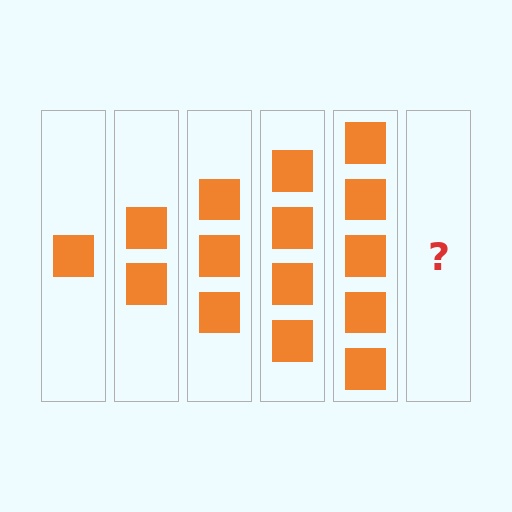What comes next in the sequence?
The next element should be 6 squares.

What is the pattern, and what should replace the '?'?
The pattern is that each step adds one more square. The '?' should be 6 squares.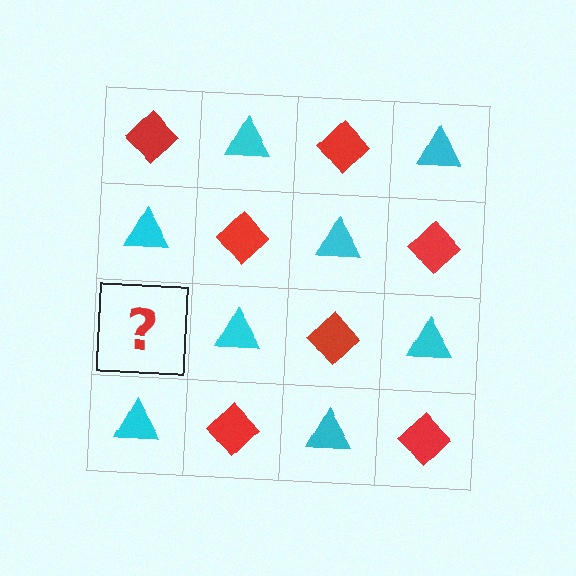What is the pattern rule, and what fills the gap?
The rule is that it alternates red diamond and cyan triangle in a checkerboard pattern. The gap should be filled with a red diamond.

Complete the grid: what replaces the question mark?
The question mark should be replaced with a red diamond.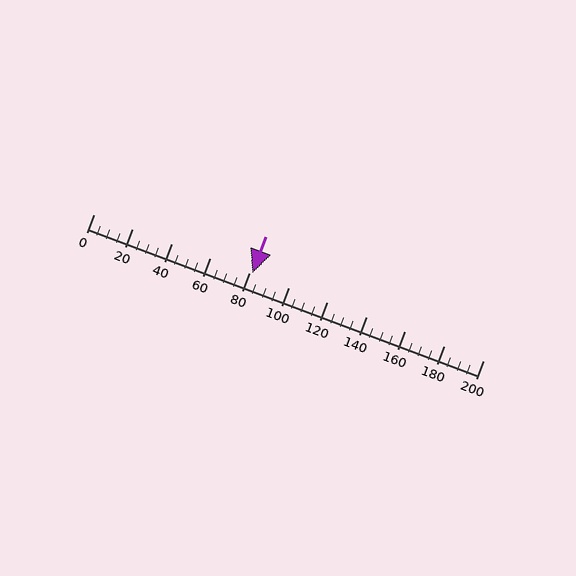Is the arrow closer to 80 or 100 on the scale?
The arrow is closer to 80.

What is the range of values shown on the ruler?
The ruler shows values from 0 to 200.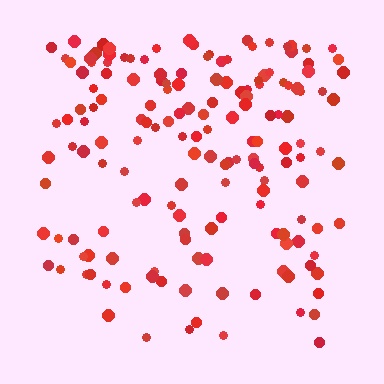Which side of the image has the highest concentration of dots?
The top.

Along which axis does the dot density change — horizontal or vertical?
Vertical.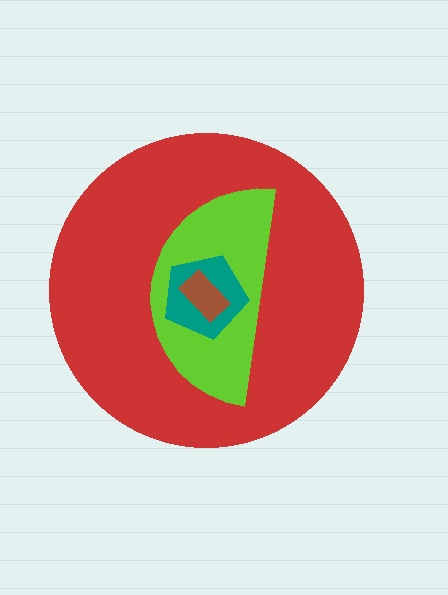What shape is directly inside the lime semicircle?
The teal pentagon.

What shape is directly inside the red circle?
The lime semicircle.